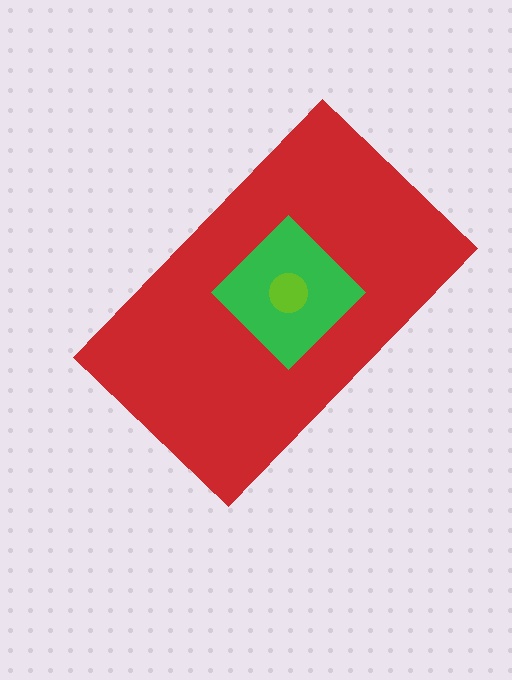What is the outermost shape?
The red rectangle.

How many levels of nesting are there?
3.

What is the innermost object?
The lime circle.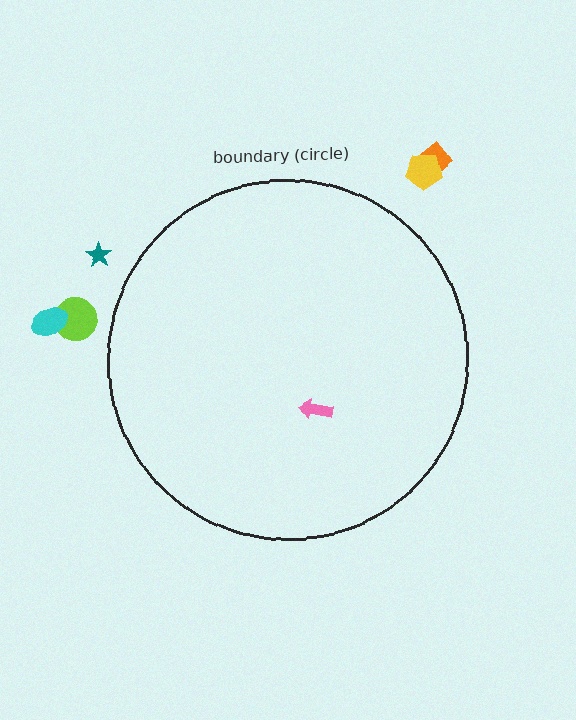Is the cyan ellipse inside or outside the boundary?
Outside.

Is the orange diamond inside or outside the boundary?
Outside.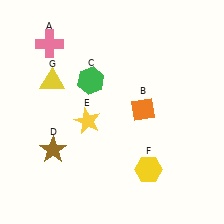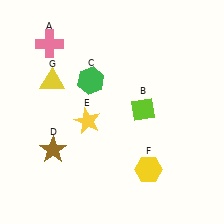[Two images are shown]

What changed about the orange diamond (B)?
In Image 1, B is orange. In Image 2, it changed to lime.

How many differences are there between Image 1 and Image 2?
There is 1 difference between the two images.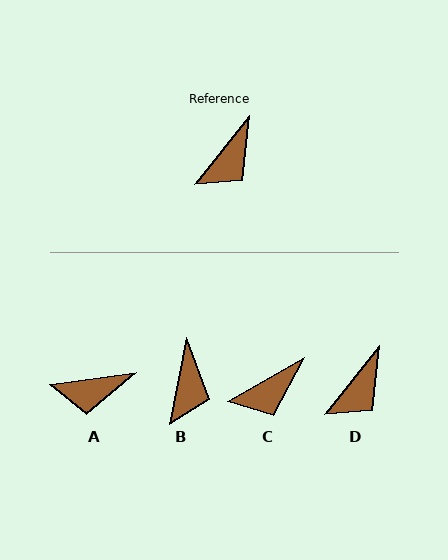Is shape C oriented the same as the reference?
No, it is off by about 22 degrees.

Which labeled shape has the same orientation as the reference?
D.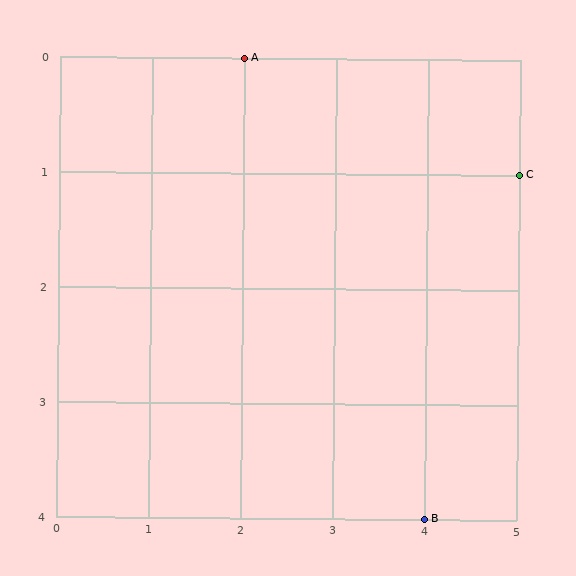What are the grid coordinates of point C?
Point C is at grid coordinates (5, 1).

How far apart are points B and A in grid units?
Points B and A are 2 columns and 4 rows apart (about 4.5 grid units diagonally).